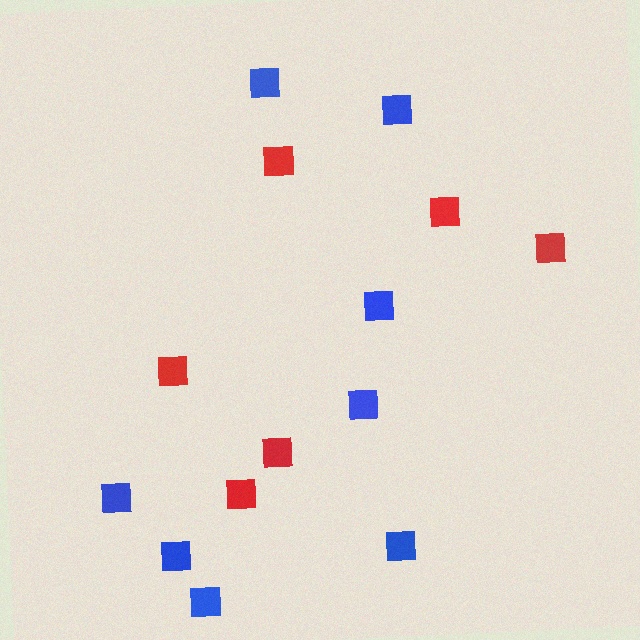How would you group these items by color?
There are 2 groups: one group of blue squares (8) and one group of red squares (6).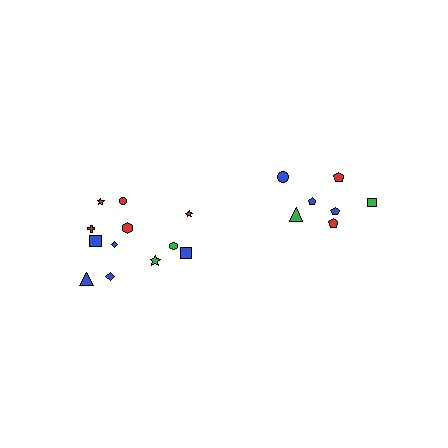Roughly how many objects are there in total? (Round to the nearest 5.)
Roughly 20 objects in total.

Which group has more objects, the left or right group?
The left group.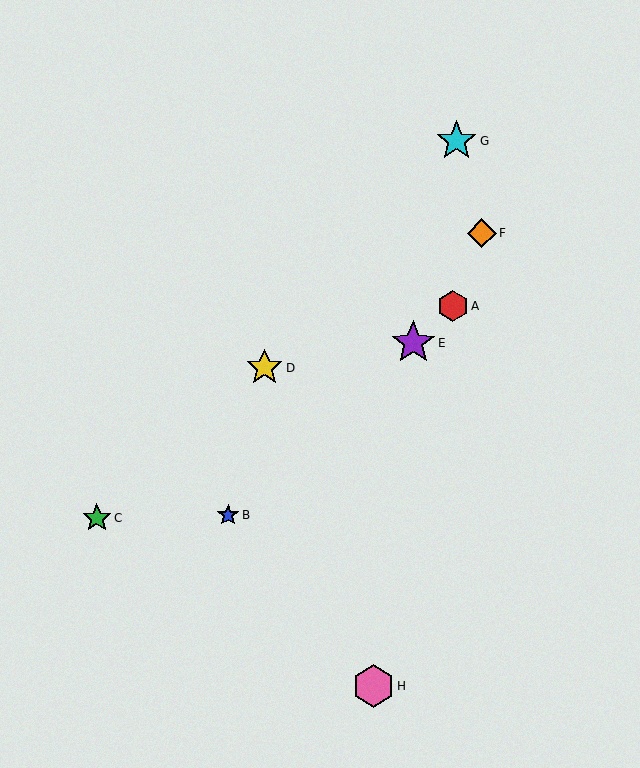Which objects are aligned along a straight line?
Objects A, B, E are aligned along a straight line.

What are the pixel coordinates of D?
Object D is at (265, 368).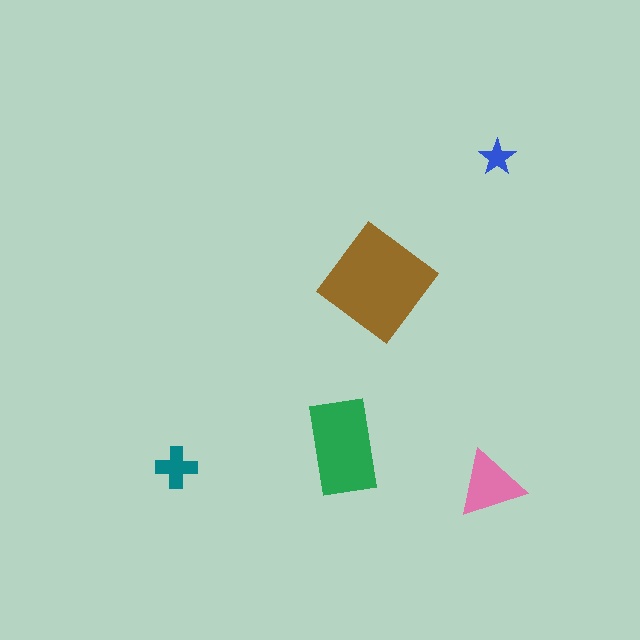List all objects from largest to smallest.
The brown diamond, the green rectangle, the pink triangle, the teal cross, the blue star.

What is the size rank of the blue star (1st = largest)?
5th.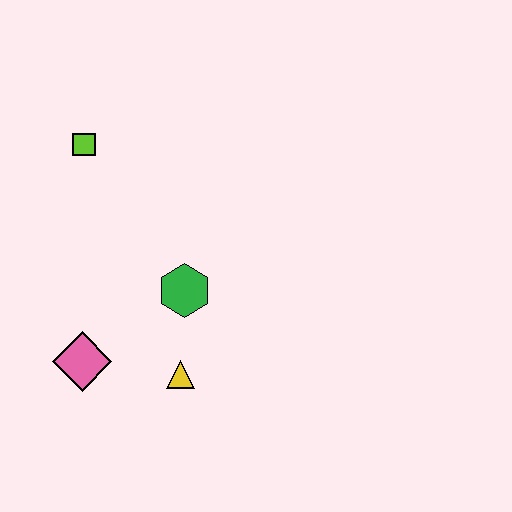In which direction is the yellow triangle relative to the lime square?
The yellow triangle is below the lime square.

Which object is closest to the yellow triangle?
The green hexagon is closest to the yellow triangle.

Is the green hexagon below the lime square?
Yes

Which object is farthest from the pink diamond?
The lime square is farthest from the pink diamond.